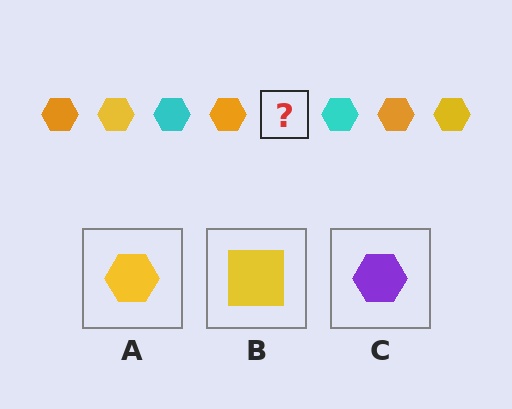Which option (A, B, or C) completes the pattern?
A.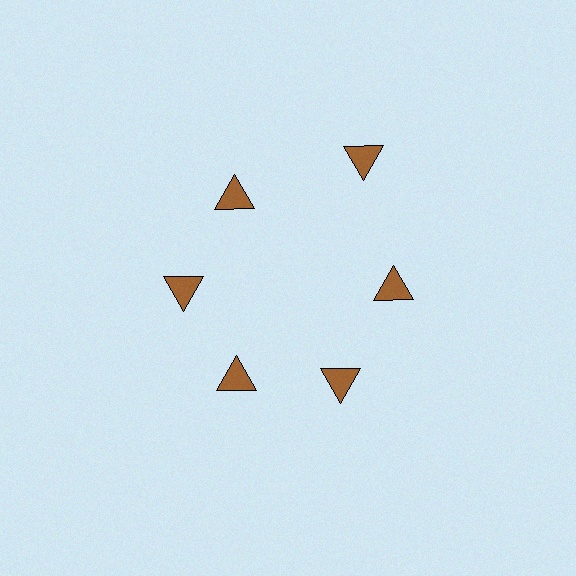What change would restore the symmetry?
The symmetry would be restored by moving it inward, back onto the ring so that all 6 triangles sit at equal angles and equal distance from the center.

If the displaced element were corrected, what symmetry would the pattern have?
It would have 6-fold rotational symmetry — the pattern would map onto itself every 60 degrees.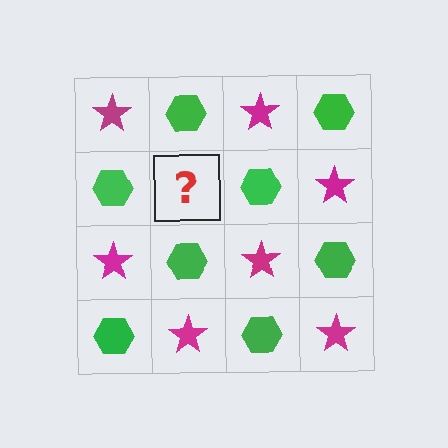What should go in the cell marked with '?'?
The missing cell should contain a magenta star.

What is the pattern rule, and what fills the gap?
The rule is that it alternates magenta star and green hexagon in a checkerboard pattern. The gap should be filled with a magenta star.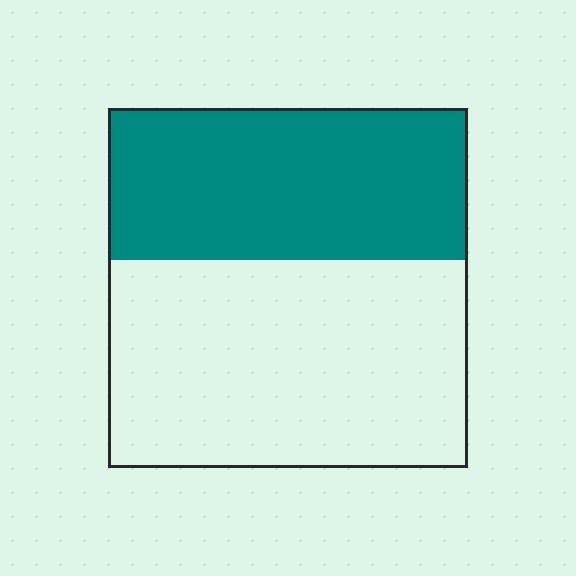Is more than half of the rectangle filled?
No.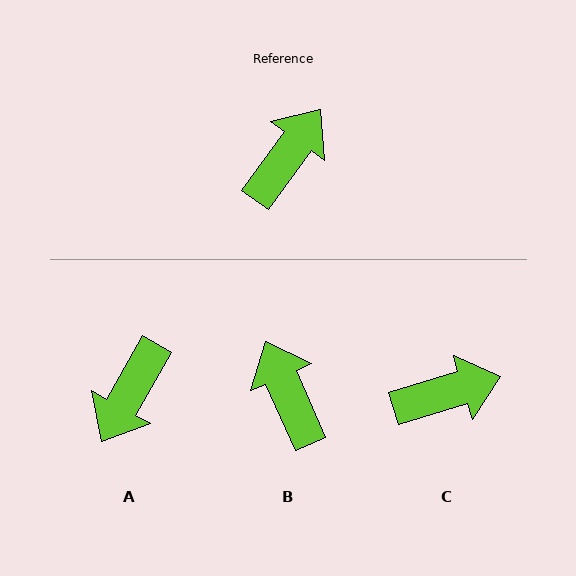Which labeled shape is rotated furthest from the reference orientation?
A, about 174 degrees away.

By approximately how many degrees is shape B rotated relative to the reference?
Approximately 60 degrees counter-clockwise.